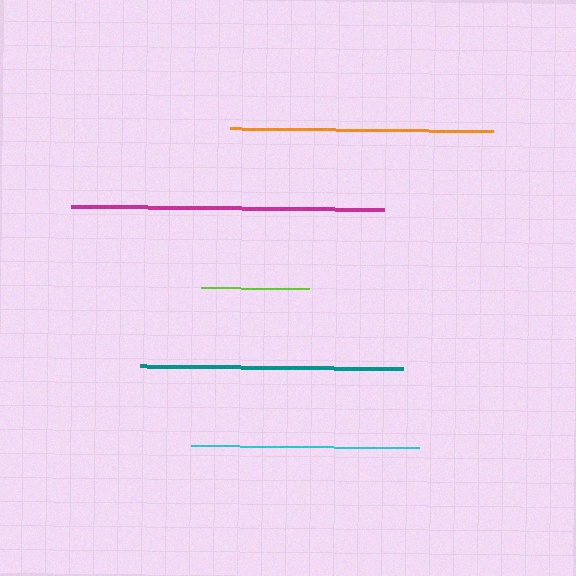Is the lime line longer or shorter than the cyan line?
The cyan line is longer than the lime line.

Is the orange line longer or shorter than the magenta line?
The magenta line is longer than the orange line.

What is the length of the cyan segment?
The cyan segment is approximately 228 pixels long.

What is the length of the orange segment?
The orange segment is approximately 263 pixels long.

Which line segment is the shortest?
The lime line is the shortest at approximately 108 pixels.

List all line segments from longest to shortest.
From longest to shortest: magenta, orange, teal, cyan, lime.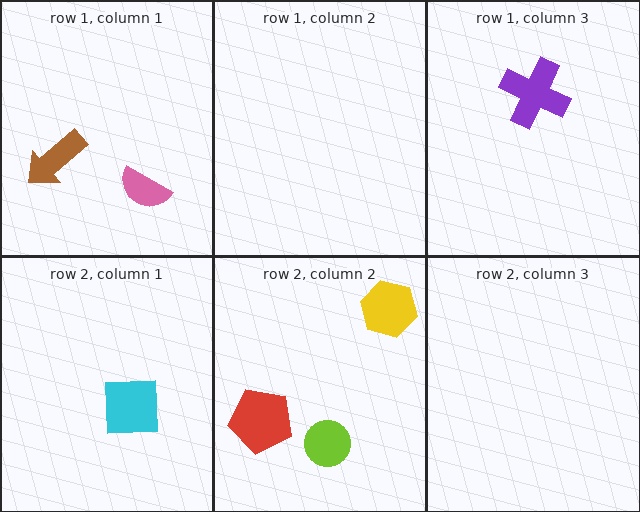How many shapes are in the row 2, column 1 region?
1.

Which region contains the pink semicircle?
The row 1, column 1 region.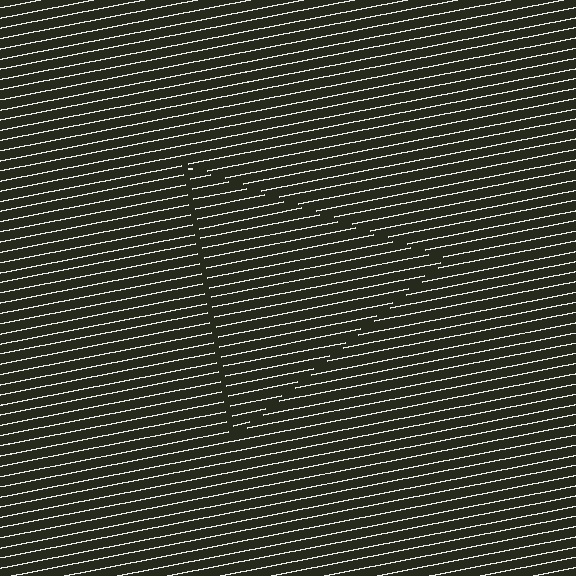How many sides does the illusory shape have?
3 sides — the line-ends trace a triangle.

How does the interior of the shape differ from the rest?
The interior of the shape contains the same grating, shifted by half a period — the contour is defined by the phase discontinuity where line-ends from the inner and outer gratings abut.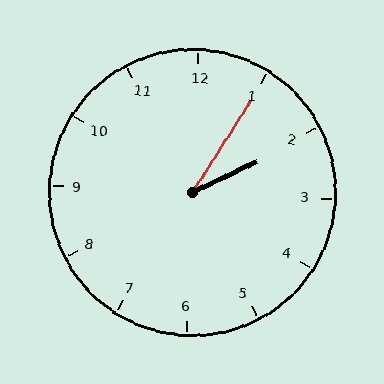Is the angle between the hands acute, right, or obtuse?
It is acute.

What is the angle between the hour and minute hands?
Approximately 32 degrees.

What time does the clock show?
2:05.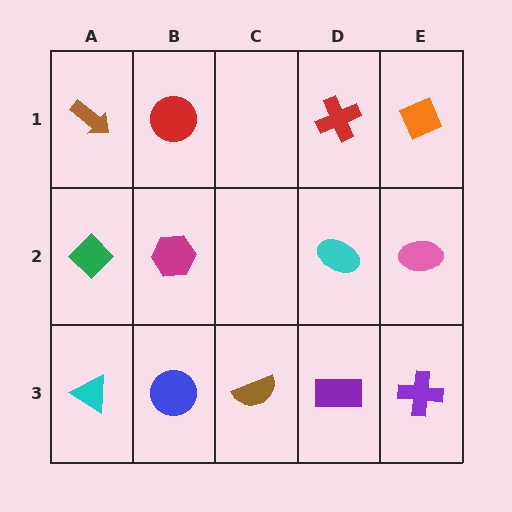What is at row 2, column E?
A pink ellipse.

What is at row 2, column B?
A magenta hexagon.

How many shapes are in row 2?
4 shapes.